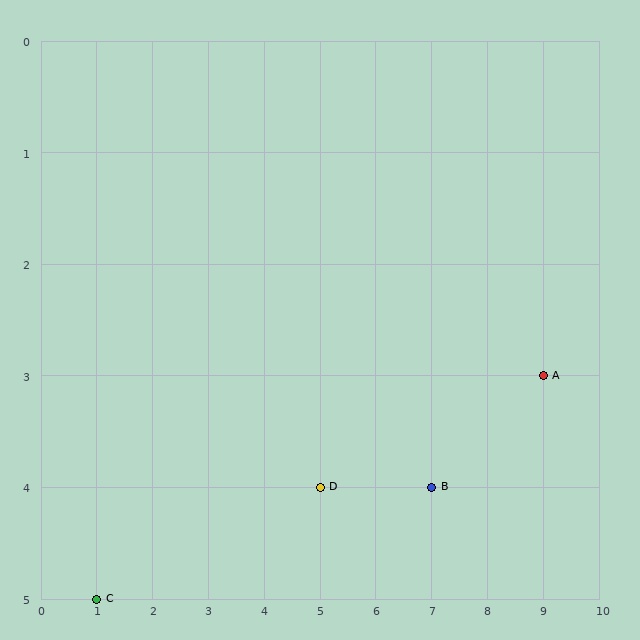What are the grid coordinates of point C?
Point C is at grid coordinates (1, 5).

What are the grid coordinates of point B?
Point B is at grid coordinates (7, 4).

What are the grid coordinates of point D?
Point D is at grid coordinates (5, 4).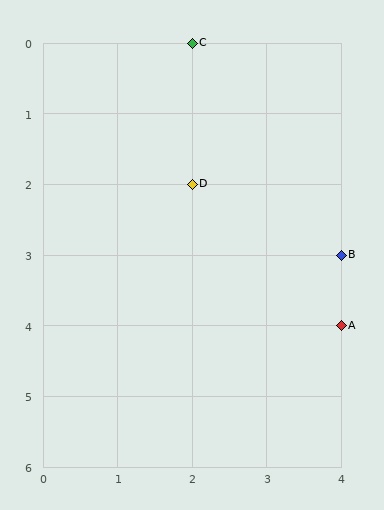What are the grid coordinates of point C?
Point C is at grid coordinates (2, 0).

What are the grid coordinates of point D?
Point D is at grid coordinates (2, 2).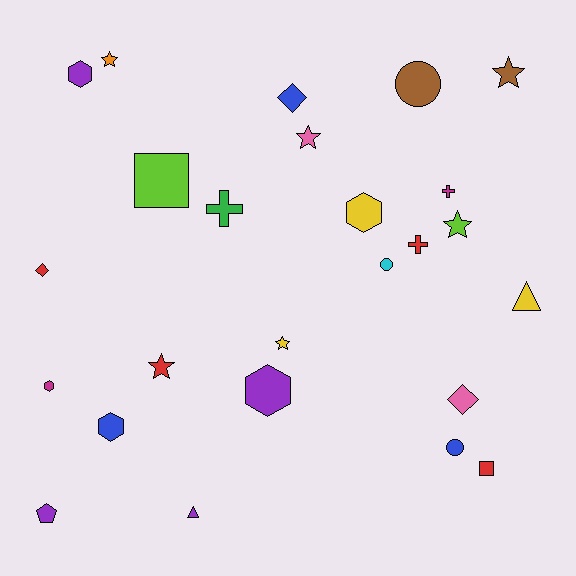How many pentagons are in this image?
There is 1 pentagon.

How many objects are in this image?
There are 25 objects.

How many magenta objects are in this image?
There are 2 magenta objects.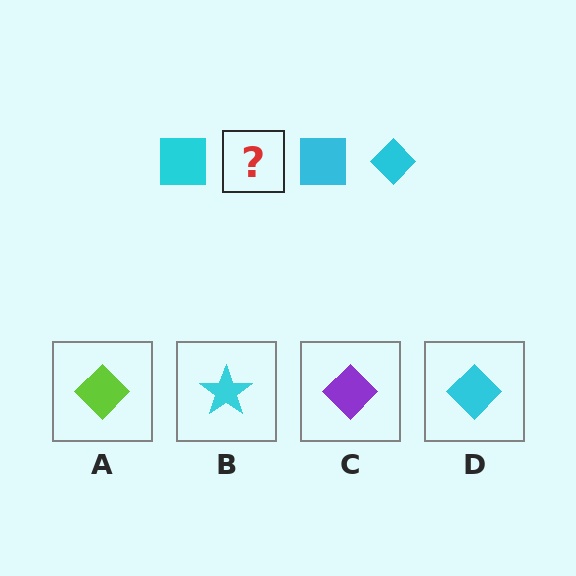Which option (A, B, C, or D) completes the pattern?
D.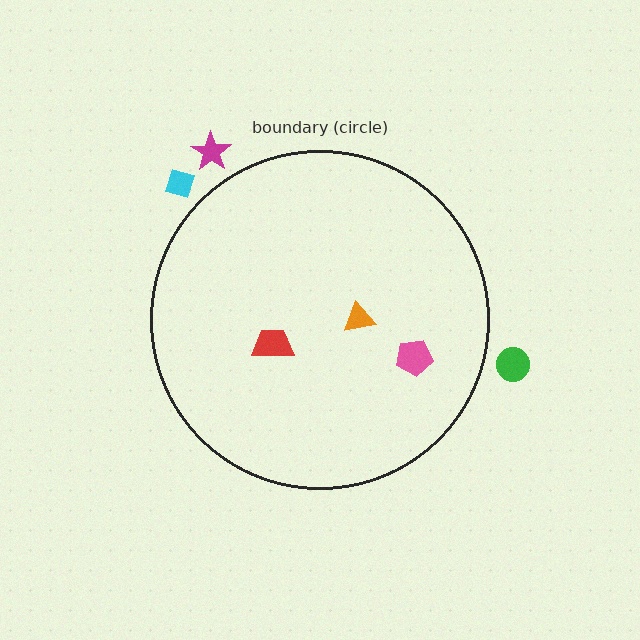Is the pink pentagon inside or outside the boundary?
Inside.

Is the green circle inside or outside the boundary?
Outside.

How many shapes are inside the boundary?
3 inside, 3 outside.